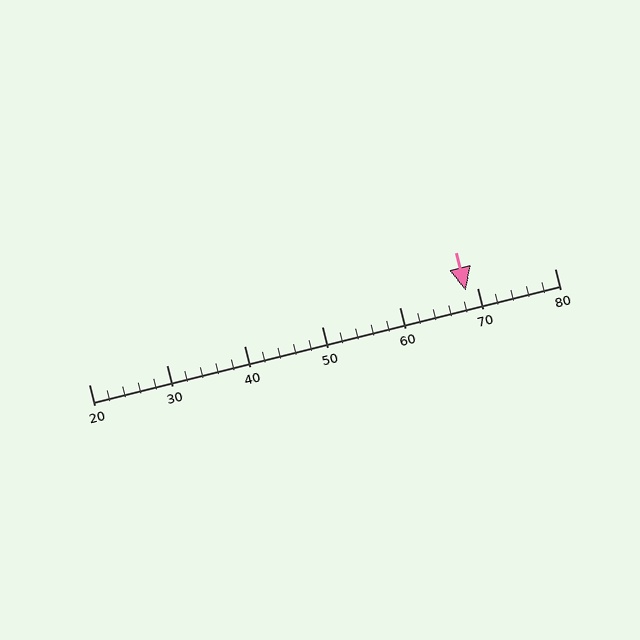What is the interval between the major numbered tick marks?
The major tick marks are spaced 10 units apart.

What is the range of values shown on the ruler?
The ruler shows values from 20 to 80.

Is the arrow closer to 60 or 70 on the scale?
The arrow is closer to 70.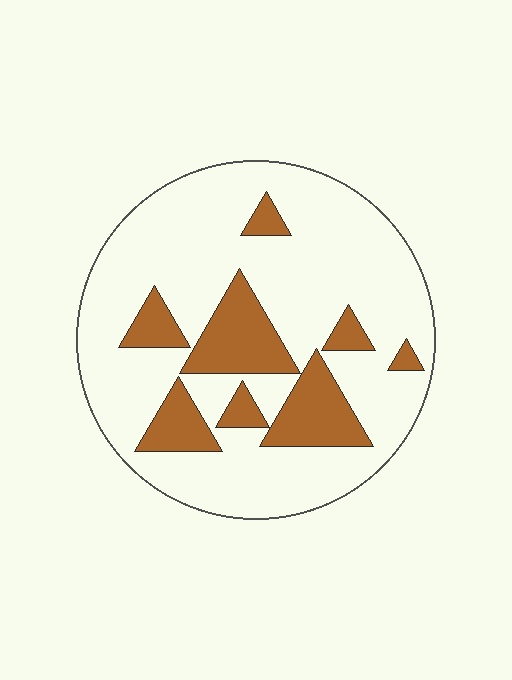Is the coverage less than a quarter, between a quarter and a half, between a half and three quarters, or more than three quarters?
Less than a quarter.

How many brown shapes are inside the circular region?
8.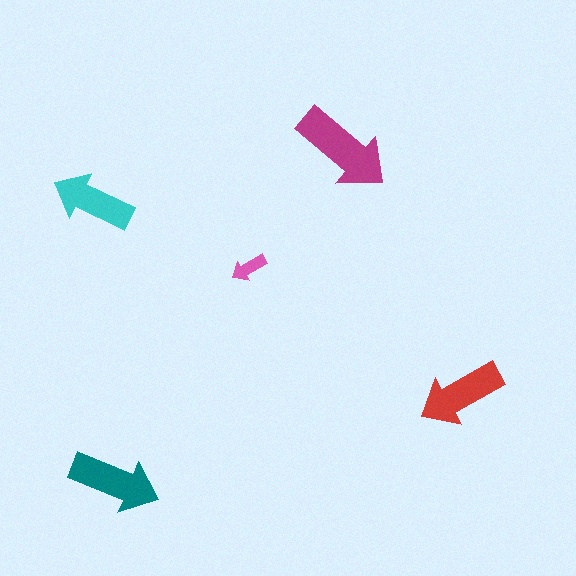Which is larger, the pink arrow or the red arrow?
The red one.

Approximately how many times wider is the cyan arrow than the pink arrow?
About 2 times wider.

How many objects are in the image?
There are 5 objects in the image.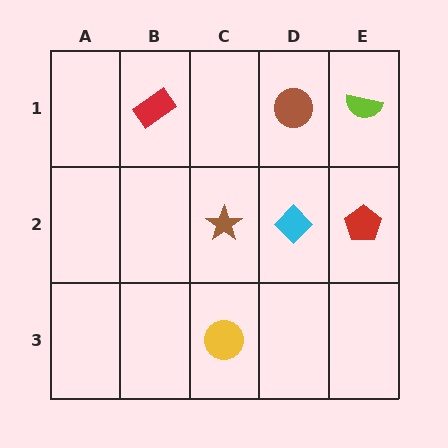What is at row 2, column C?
A brown star.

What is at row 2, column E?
A red pentagon.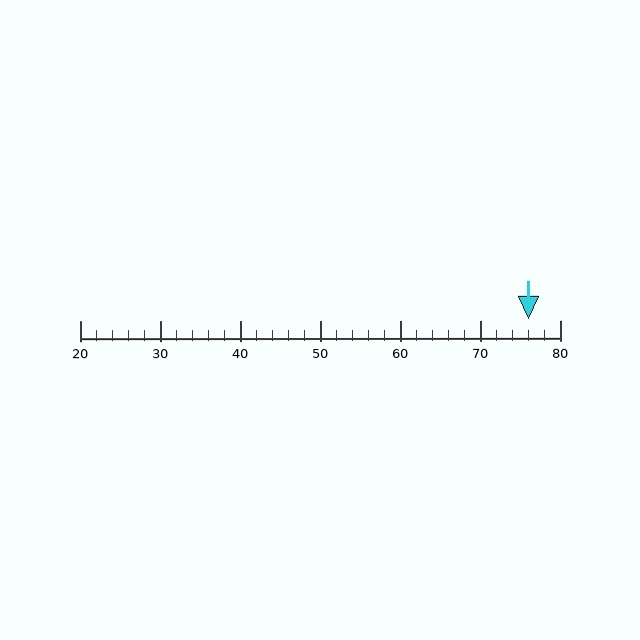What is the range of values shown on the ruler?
The ruler shows values from 20 to 80.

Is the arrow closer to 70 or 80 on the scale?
The arrow is closer to 80.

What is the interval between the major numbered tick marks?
The major tick marks are spaced 10 units apart.